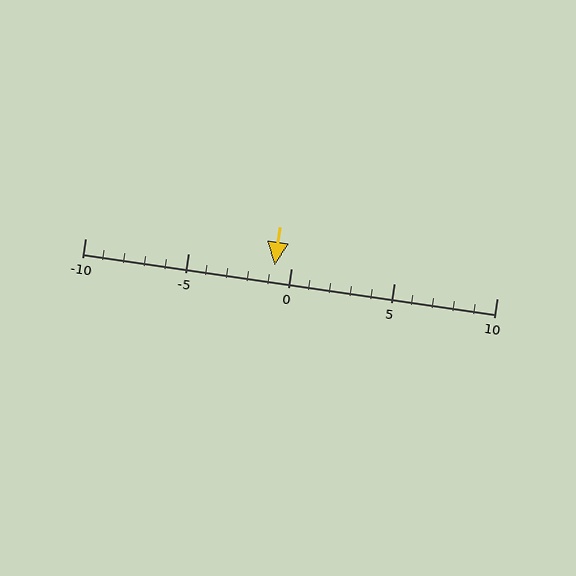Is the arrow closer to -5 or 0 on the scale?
The arrow is closer to 0.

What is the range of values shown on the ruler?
The ruler shows values from -10 to 10.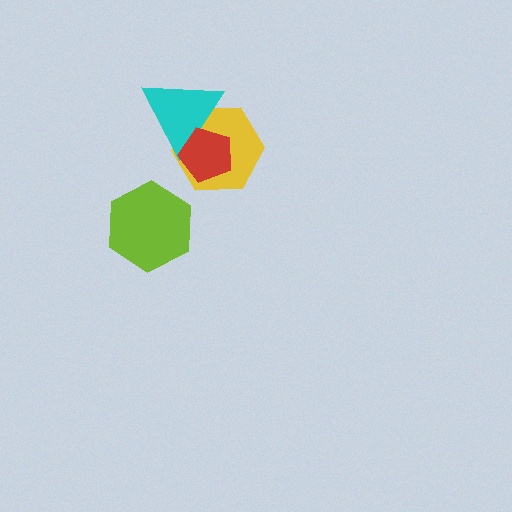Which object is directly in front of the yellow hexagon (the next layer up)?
The cyan triangle is directly in front of the yellow hexagon.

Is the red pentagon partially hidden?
No, no other shape covers it.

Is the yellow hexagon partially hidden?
Yes, it is partially covered by another shape.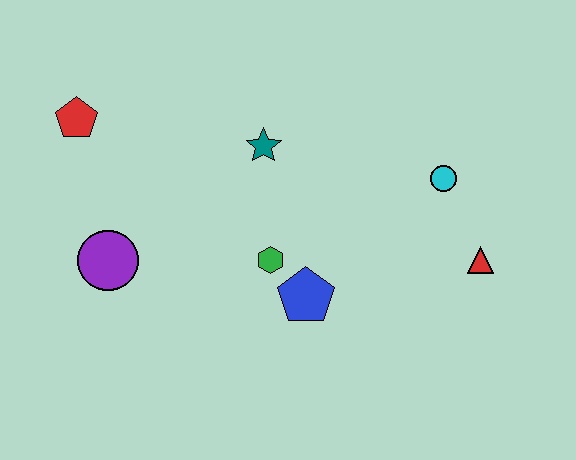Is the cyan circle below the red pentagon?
Yes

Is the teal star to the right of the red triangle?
No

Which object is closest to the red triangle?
The cyan circle is closest to the red triangle.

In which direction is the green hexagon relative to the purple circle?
The green hexagon is to the right of the purple circle.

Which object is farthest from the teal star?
The red triangle is farthest from the teal star.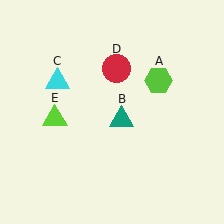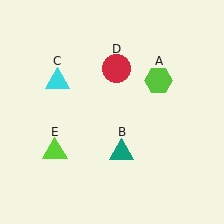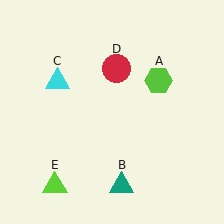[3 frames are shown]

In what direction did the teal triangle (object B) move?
The teal triangle (object B) moved down.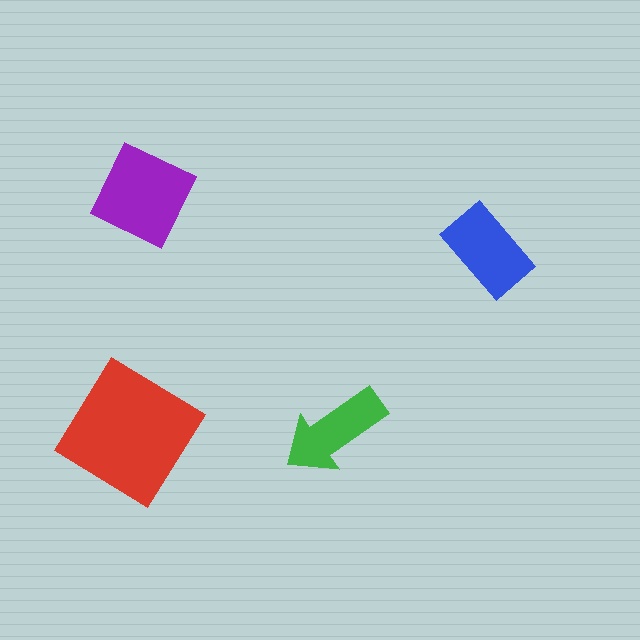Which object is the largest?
The red diamond.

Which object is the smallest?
The green arrow.